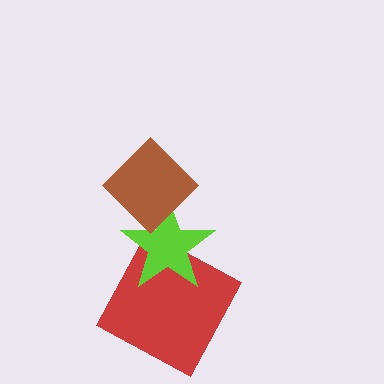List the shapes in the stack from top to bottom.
From top to bottom: the brown diamond, the lime star, the red square.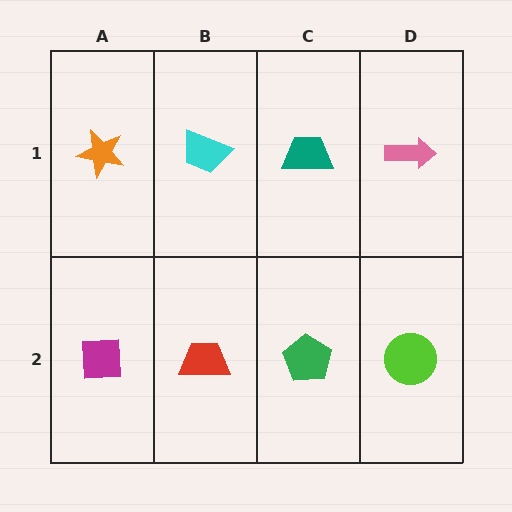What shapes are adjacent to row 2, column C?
A teal trapezoid (row 1, column C), a red trapezoid (row 2, column B), a lime circle (row 2, column D).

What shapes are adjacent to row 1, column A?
A magenta square (row 2, column A), a cyan trapezoid (row 1, column B).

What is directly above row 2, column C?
A teal trapezoid.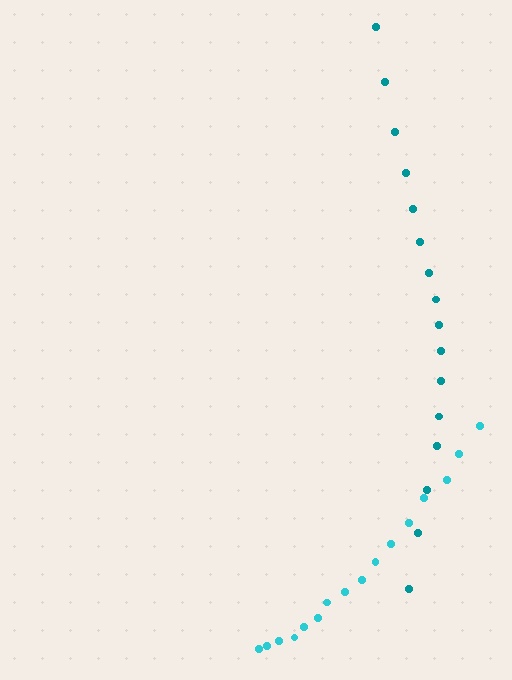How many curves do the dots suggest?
There are 2 distinct paths.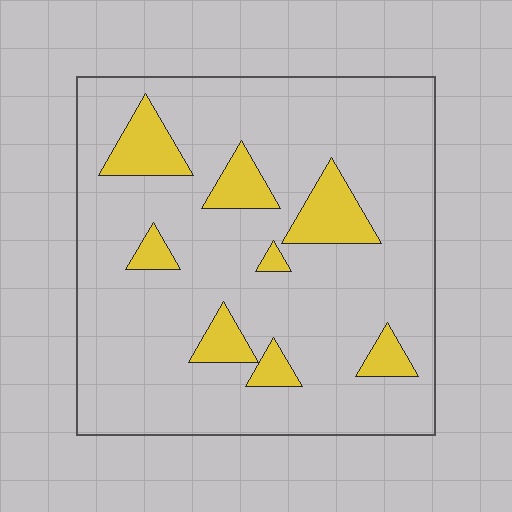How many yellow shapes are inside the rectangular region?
8.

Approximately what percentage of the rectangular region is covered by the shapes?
Approximately 15%.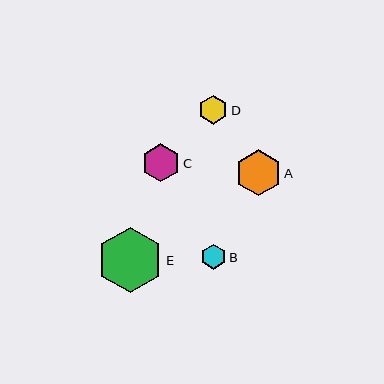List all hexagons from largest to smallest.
From largest to smallest: E, A, C, D, B.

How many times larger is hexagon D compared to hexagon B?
Hexagon D is approximately 1.2 times the size of hexagon B.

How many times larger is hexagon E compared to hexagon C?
Hexagon E is approximately 1.7 times the size of hexagon C.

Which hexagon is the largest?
Hexagon E is the largest with a size of approximately 66 pixels.